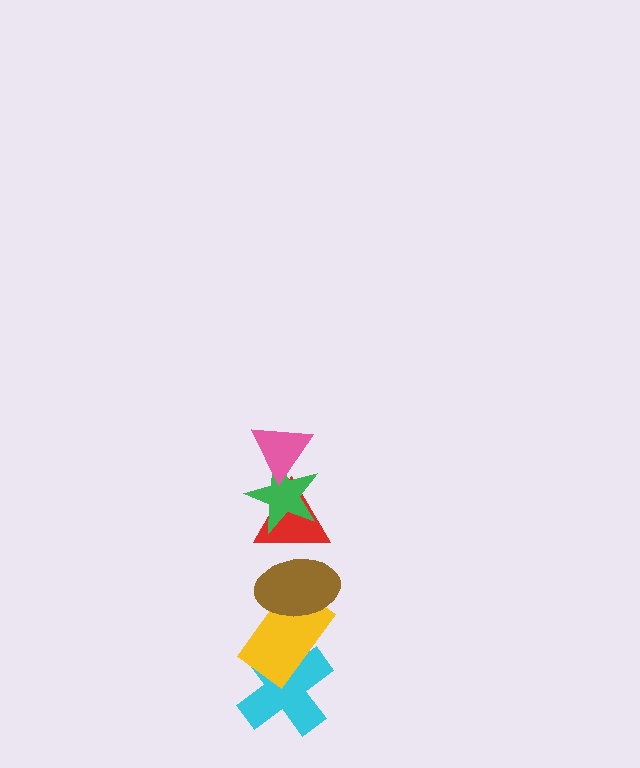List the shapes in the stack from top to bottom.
From top to bottom: the pink triangle, the green star, the red triangle, the brown ellipse, the yellow rectangle, the cyan cross.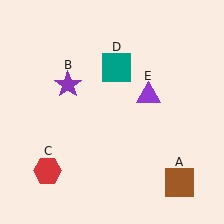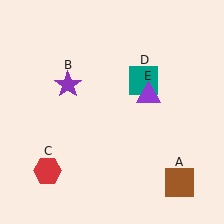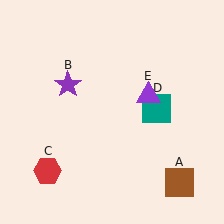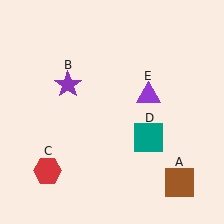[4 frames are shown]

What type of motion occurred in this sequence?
The teal square (object D) rotated clockwise around the center of the scene.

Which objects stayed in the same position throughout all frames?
Brown square (object A) and purple star (object B) and red hexagon (object C) and purple triangle (object E) remained stationary.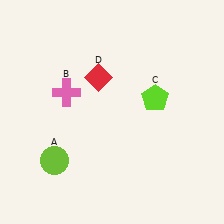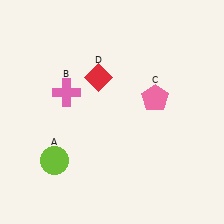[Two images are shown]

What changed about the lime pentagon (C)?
In Image 1, C is lime. In Image 2, it changed to pink.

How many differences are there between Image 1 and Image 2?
There is 1 difference between the two images.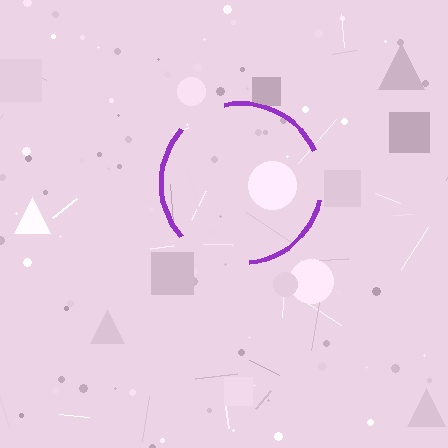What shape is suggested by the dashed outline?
The dashed outline suggests a circle.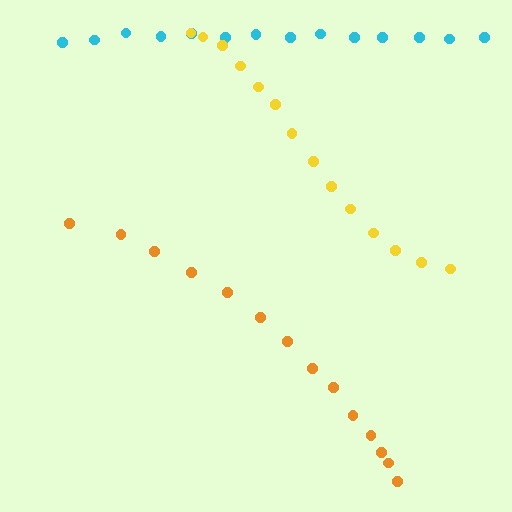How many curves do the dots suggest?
There are 3 distinct paths.